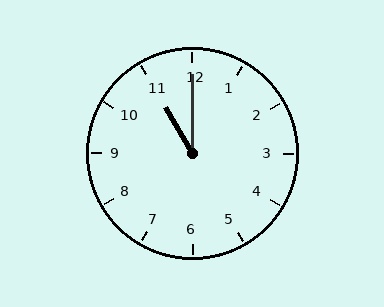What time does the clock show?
11:00.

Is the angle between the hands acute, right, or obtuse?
It is acute.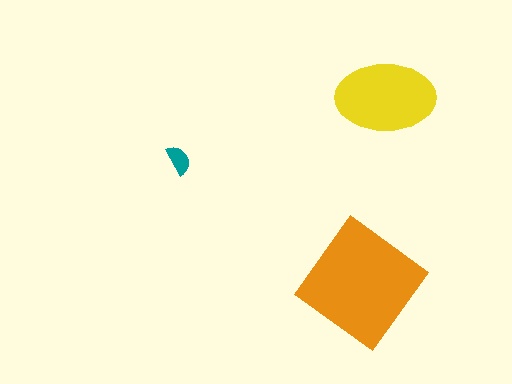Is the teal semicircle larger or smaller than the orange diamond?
Smaller.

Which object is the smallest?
The teal semicircle.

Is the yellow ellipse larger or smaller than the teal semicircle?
Larger.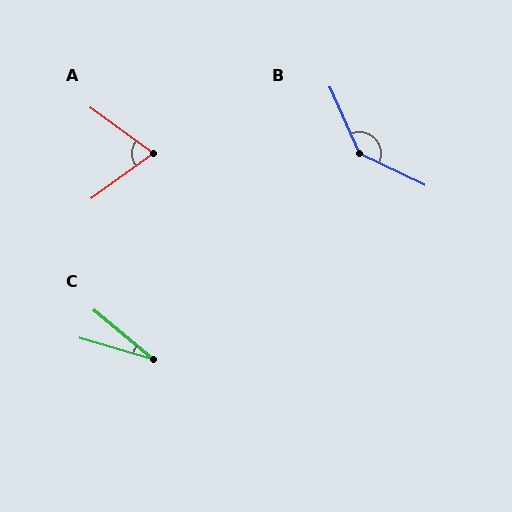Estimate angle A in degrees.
Approximately 72 degrees.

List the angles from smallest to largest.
C (23°), A (72°), B (139°).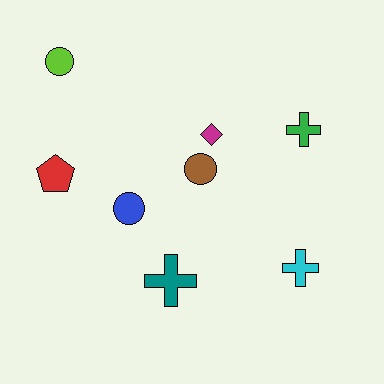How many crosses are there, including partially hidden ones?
There are 3 crosses.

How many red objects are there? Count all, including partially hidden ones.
There is 1 red object.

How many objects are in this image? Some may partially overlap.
There are 8 objects.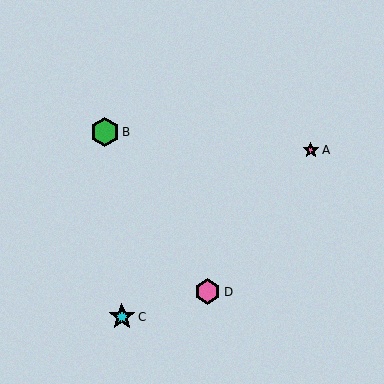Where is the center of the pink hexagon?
The center of the pink hexagon is at (208, 292).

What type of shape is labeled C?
Shape C is a cyan star.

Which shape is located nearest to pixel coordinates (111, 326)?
The cyan star (labeled C) at (122, 317) is nearest to that location.